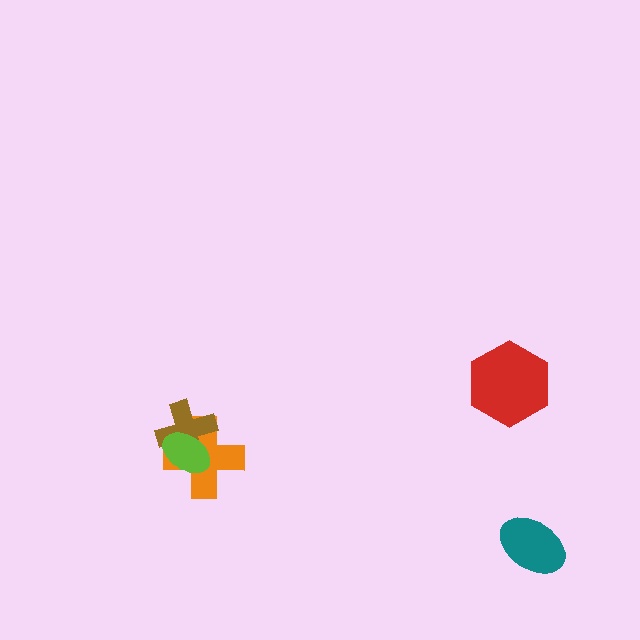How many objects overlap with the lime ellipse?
2 objects overlap with the lime ellipse.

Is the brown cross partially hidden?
Yes, it is partially covered by another shape.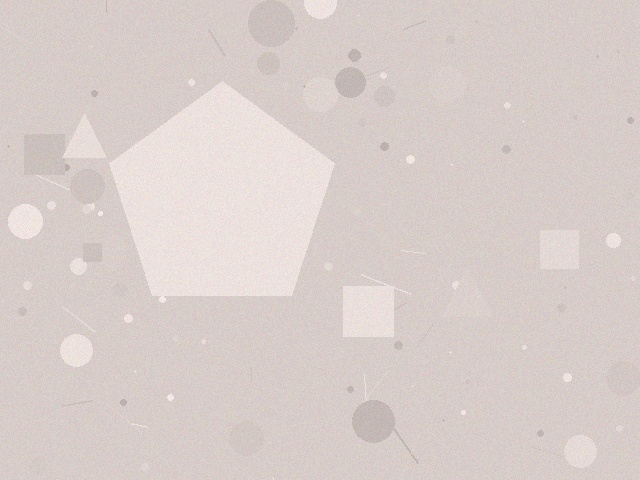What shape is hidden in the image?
A pentagon is hidden in the image.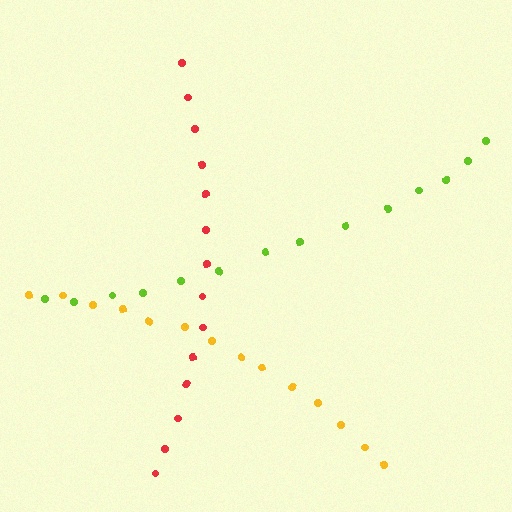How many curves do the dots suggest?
There are 3 distinct paths.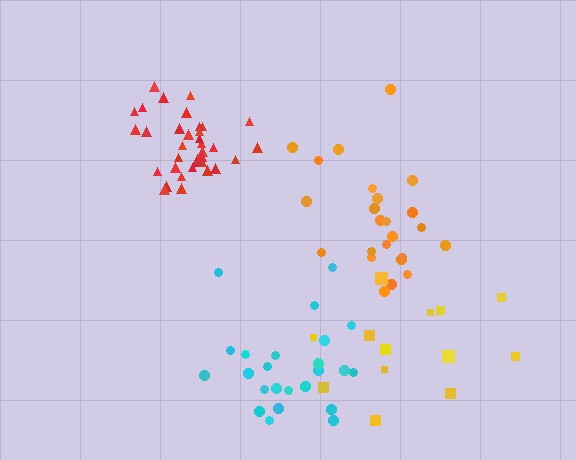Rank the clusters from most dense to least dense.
red, orange, cyan, yellow.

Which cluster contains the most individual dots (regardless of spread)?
Red (35).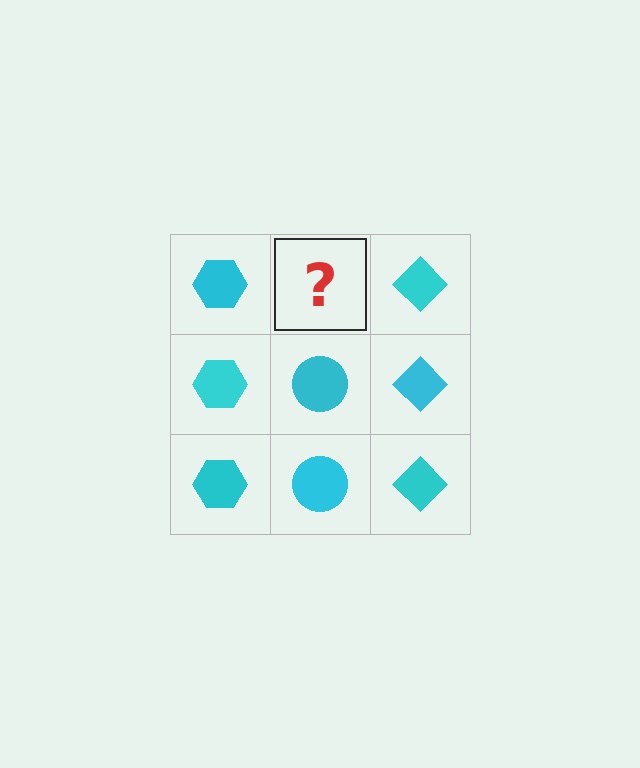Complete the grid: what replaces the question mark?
The question mark should be replaced with a cyan circle.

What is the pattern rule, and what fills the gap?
The rule is that each column has a consistent shape. The gap should be filled with a cyan circle.